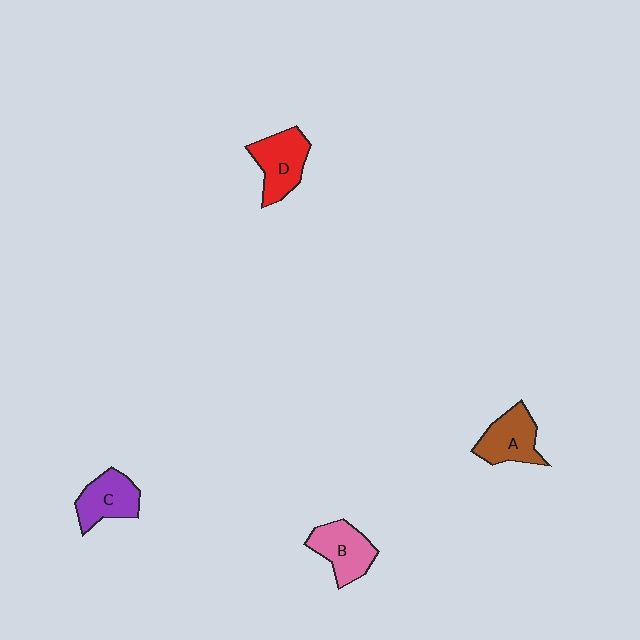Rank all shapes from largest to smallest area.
From largest to smallest: D (red), A (brown), B (pink), C (purple).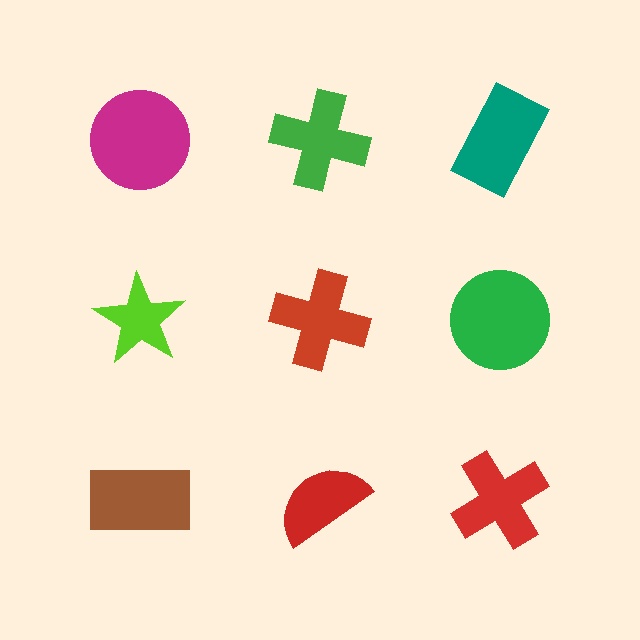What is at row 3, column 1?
A brown rectangle.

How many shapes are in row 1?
3 shapes.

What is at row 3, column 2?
A red semicircle.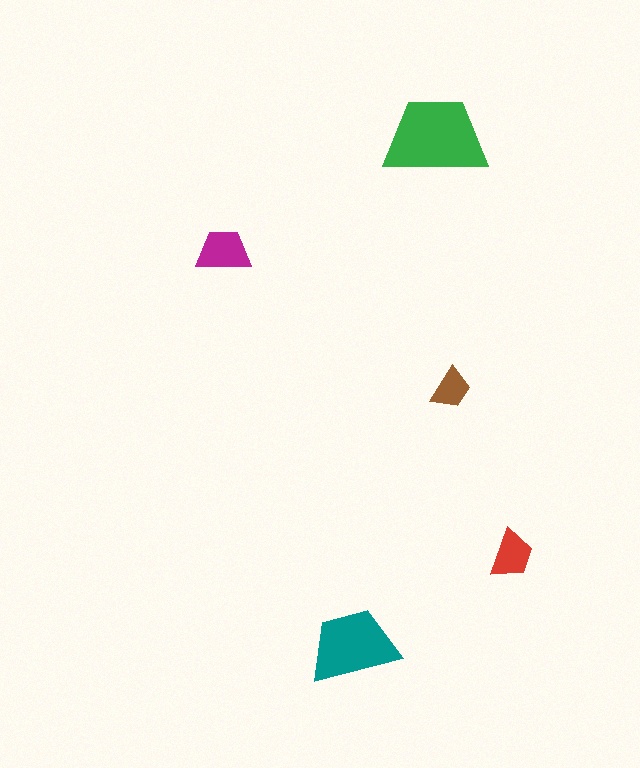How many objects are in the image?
There are 5 objects in the image.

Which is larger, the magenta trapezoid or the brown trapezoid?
The magenta one.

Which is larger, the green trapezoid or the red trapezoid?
The green one.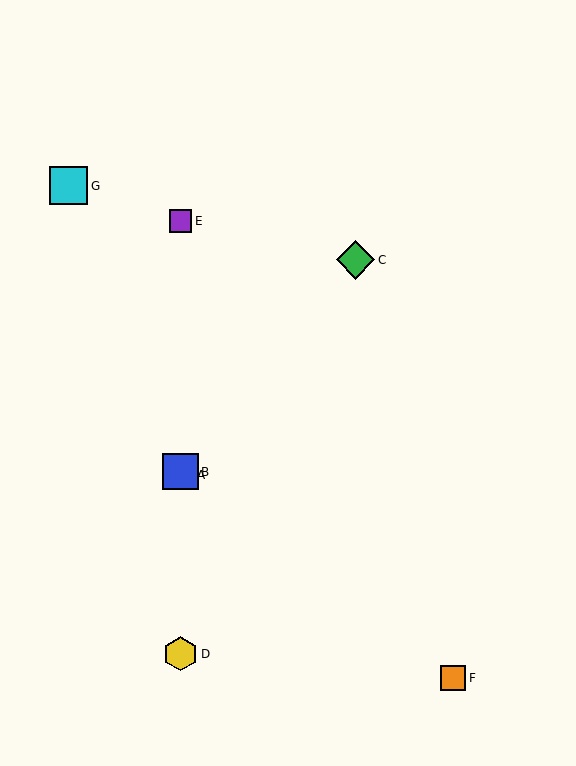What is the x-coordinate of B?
Object B is at x≈181.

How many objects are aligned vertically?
4 objects (A, B, D, E) are aligned vertically.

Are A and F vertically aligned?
No, A is at x≈181 and F is at x≈453.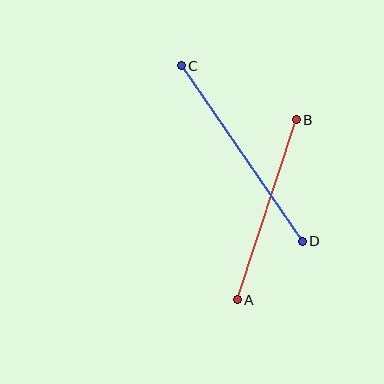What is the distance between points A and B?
The distance is approximately 190 pixels.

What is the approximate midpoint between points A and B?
The midpoint is at approximately (267, 210) pixels.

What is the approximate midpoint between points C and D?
The midpoint is at approximately (242, 153) pixels.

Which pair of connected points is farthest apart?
Points C and D are farthest apart.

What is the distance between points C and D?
The distance is approximately 213 pixels.